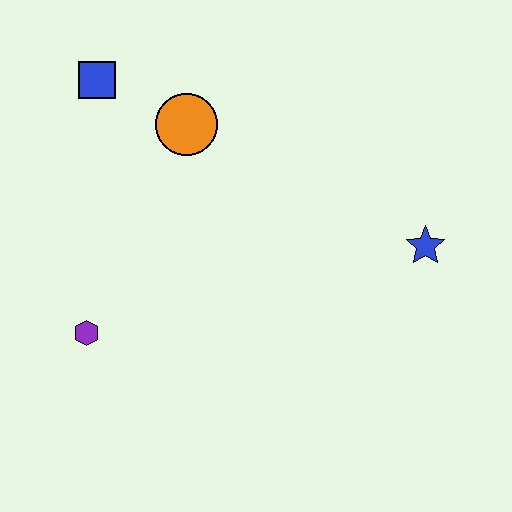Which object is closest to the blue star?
The orange circle is closest to the blue star.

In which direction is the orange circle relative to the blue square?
The orange circle is to the right of the blue square.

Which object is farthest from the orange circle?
The blue star is farthest from the orange circle.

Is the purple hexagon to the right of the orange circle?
No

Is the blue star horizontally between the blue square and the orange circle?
No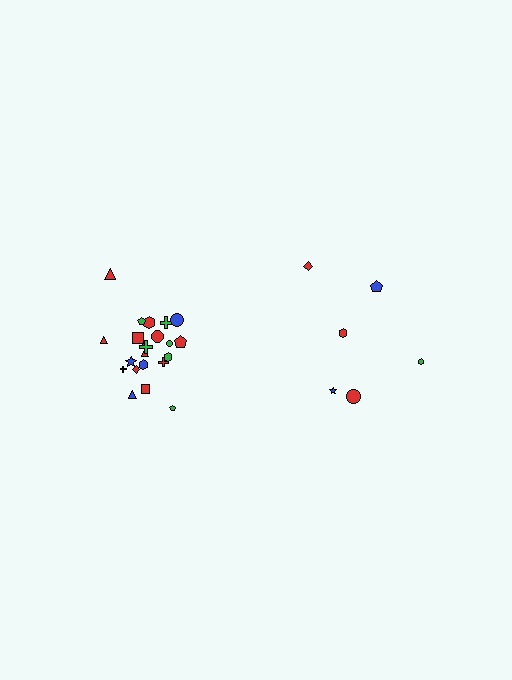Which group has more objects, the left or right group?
The left group.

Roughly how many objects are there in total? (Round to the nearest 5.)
Roughly 30 objects in total.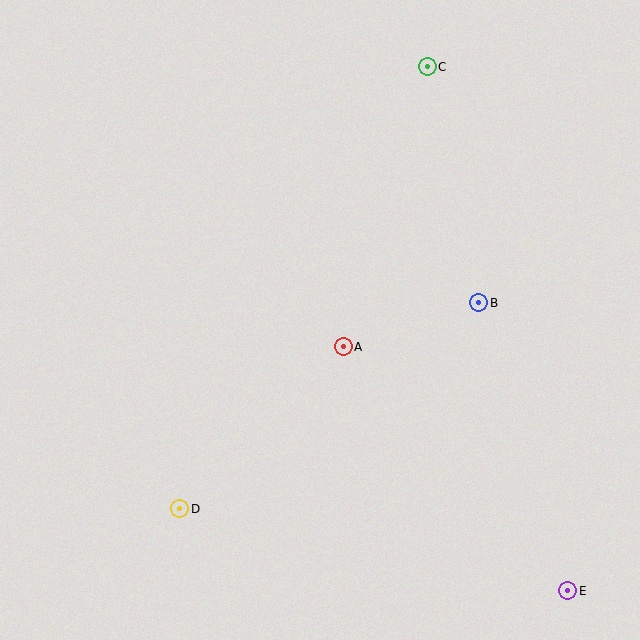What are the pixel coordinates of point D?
Point D is at (180, 509).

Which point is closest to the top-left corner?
Point C is closest to the top-left corner.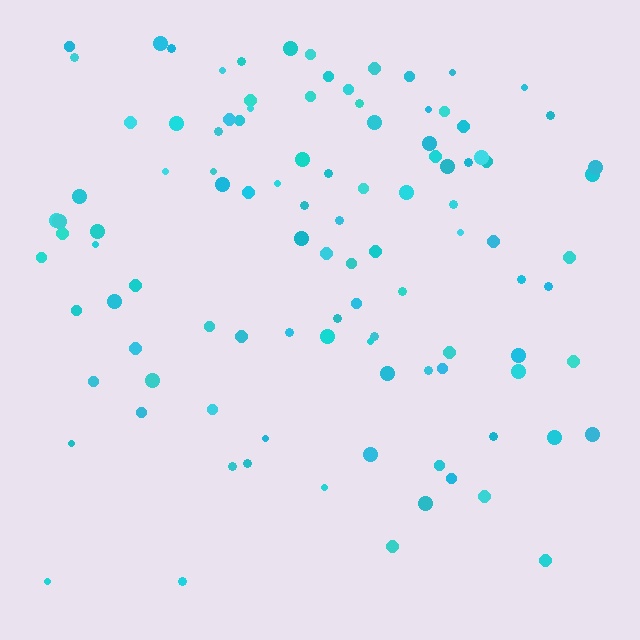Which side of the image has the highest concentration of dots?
The top.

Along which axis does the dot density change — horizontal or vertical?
Vertical.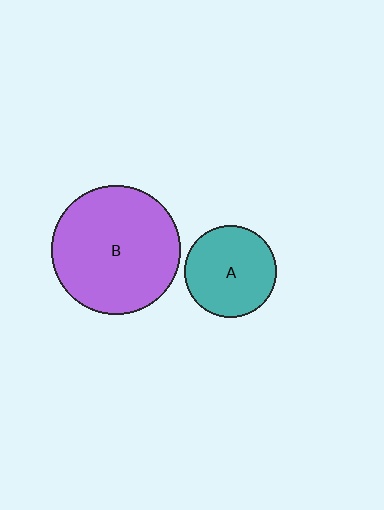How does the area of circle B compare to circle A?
Approximately 2.0 times.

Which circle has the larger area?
Circle B (purple).